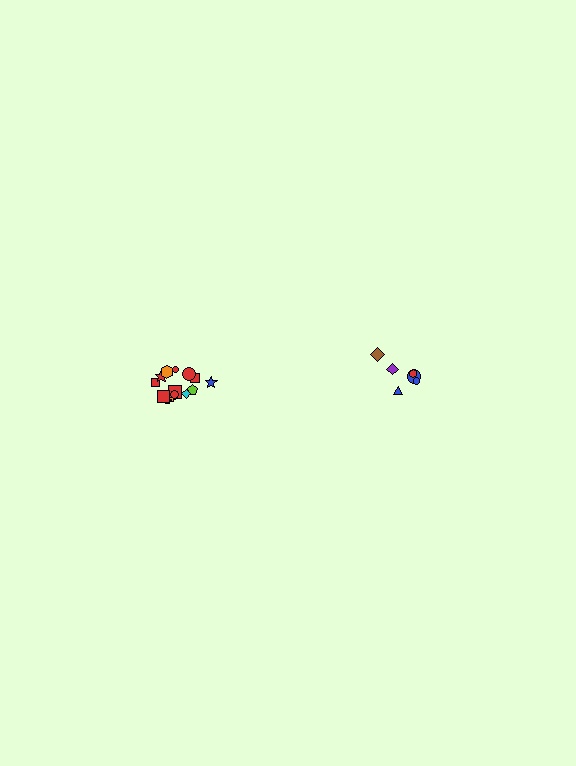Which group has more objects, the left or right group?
The left group.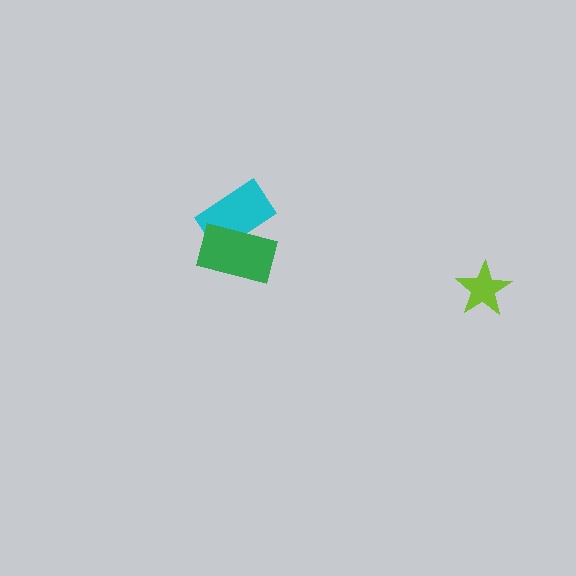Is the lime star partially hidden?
No, no other shape covers it.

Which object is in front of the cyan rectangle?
The green rectangle is in front of the cyan rectangle.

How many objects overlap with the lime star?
0 objects overlap with the lime star.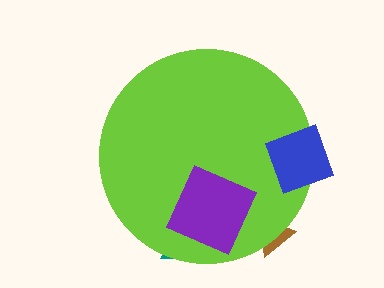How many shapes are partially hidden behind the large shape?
2 shapes are partially hidden.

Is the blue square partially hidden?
No, the blue square is fully visible.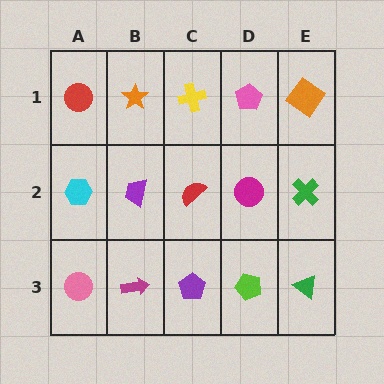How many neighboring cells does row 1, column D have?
3.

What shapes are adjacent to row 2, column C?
A yellow cross (row 1, column C), a purple pentagon (row 3, column C), a purple trapezoid (row 2, column B), a magenta circle (row 2, column D).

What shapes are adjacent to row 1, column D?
A magenta circle (row 2, column D), a yellow cross (row 1, column C), an orange diamond (row 1, column E).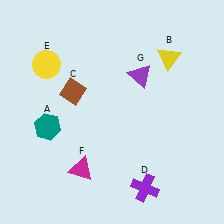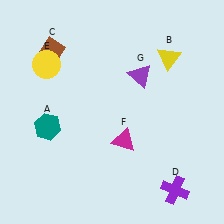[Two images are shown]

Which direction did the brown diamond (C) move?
The brown diamond (C) moved up.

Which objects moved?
The objects that moved are: the brown diamond (C), the purple cross (D), the magenta triangle (F).